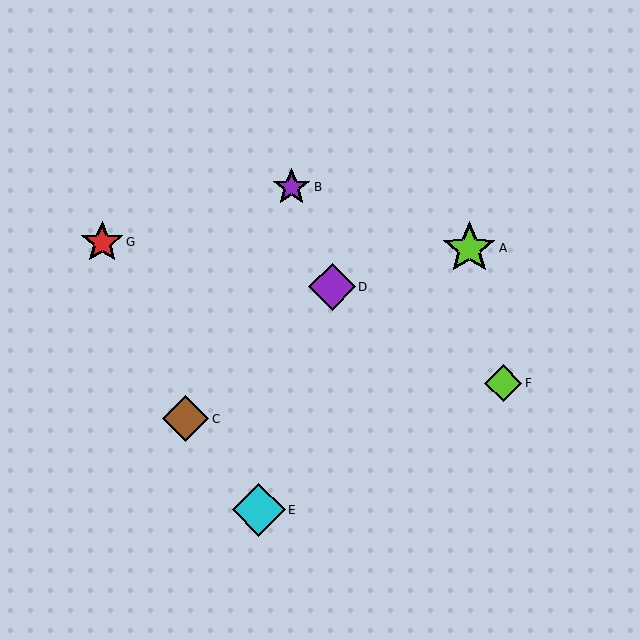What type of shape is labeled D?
Shape D is a purple diamond.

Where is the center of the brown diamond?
The center of the brown diamond is at (186, 419).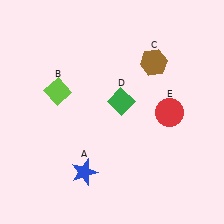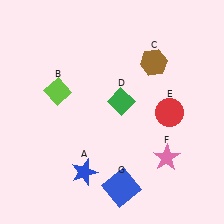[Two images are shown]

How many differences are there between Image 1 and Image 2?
There are 2 differences between the two images.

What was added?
A pink star (F), a blue square (G) were added in Image 2.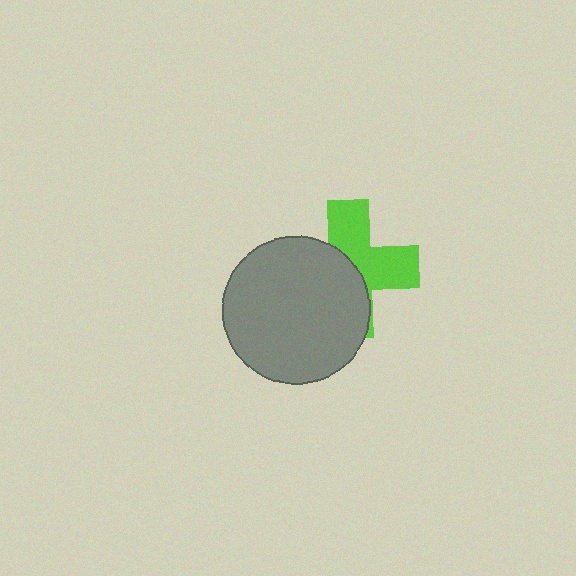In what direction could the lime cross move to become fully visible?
The lime cross could move right. That would shift it out from behind the gray circle entirely.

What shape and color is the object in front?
The object in front is a gray circle.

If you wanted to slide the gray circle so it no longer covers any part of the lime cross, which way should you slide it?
Slide it left — that is the most direct way to separate the two shapes.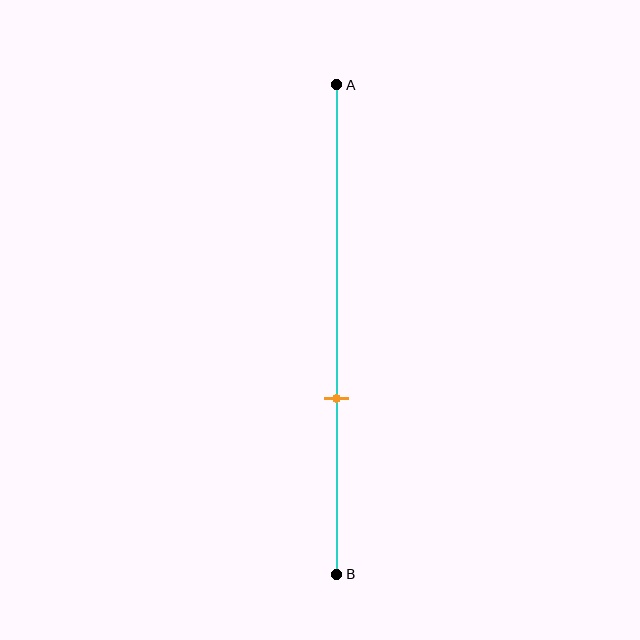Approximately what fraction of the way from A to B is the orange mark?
The orange mark is approximately 65% of the way from A to B.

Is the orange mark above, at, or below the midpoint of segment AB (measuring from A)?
The orange mark is below the midpoint of segment AB.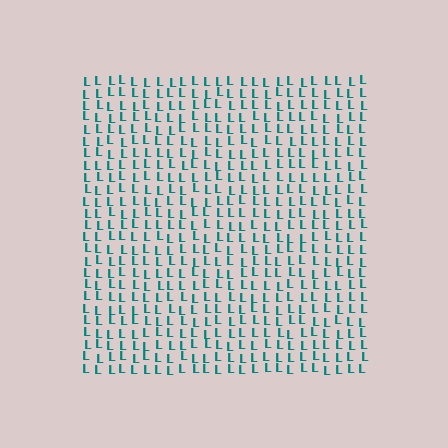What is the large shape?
The large shape is a square.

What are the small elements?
The small elements are letter L's.